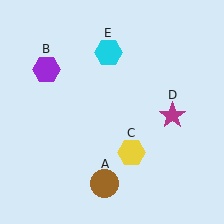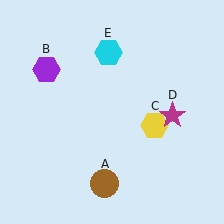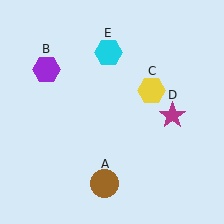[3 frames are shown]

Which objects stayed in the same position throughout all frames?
Brown circle (object A) and purple hexagon (object B) and magenta star (object D) and cyan hexagon (object E) remained stationary.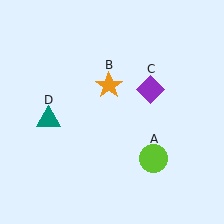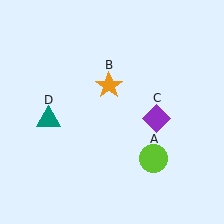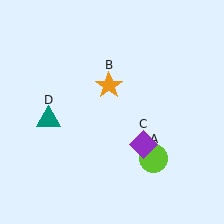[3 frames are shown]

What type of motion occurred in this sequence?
The purple diamond (object C) rotated clockwise around the center of the scene.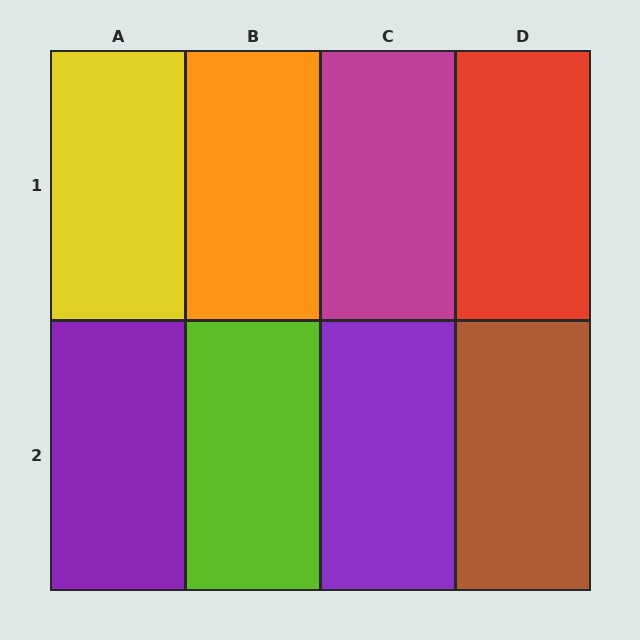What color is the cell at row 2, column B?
Lime.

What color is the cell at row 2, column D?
Brown.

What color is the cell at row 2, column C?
Purple.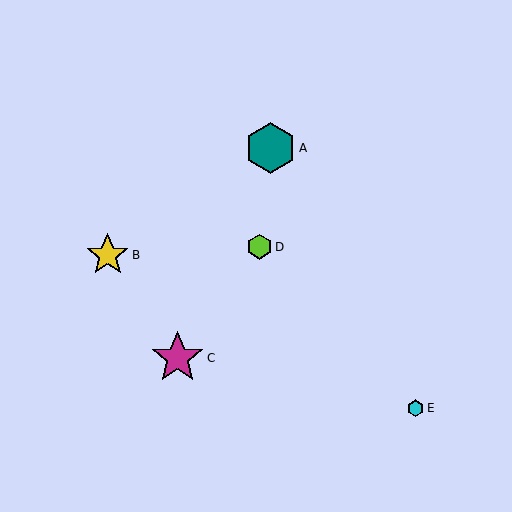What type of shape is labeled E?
Shape E is a cyan hexagon.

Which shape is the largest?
The magenta star (labeled C) is the largest.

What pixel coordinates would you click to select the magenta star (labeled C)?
Click at (177, 358) to select the magenta star C.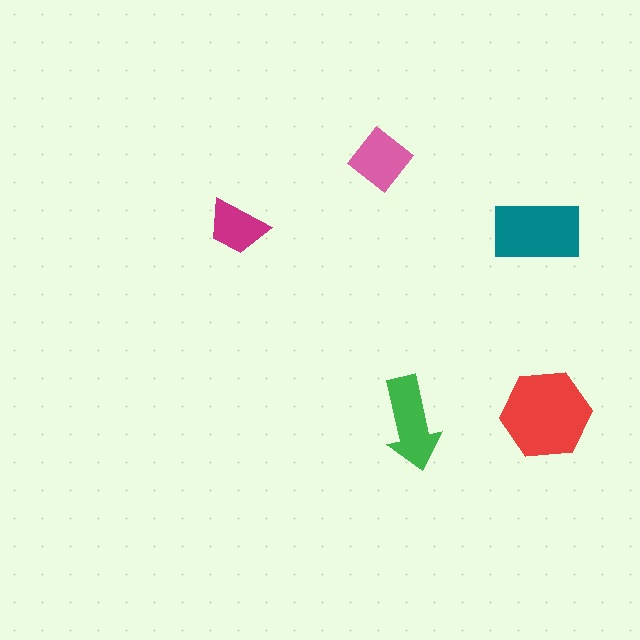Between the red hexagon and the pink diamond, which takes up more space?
The red hexagon.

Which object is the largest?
The red hexagon.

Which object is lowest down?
The green arrow is bottommost.